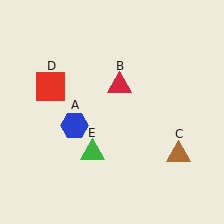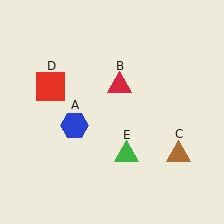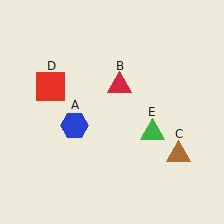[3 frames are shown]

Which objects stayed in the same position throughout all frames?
Blue hexagon (object A) and red triangle (object B) and brown triangle (object C) and red square (object D) remained stationary.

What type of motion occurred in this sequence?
The green triangle (object E) rotated counterclockwise around the center of the scene.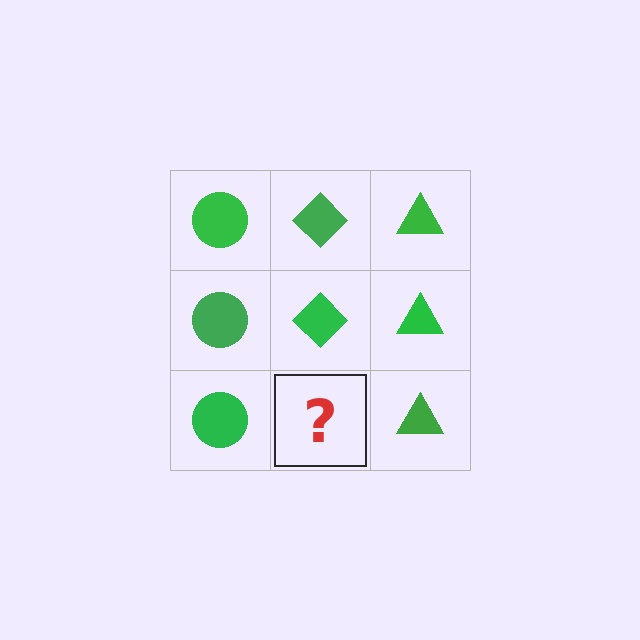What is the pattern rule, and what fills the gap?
The rule is that each column has a consistent shape. The gap should be filled with a green diamond.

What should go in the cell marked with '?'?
The missing cell should contain a green diamond.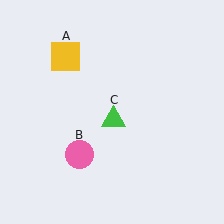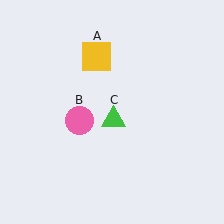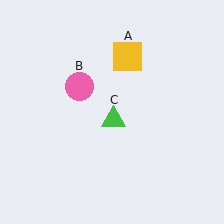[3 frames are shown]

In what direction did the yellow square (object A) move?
The yellow square (object A) moved right.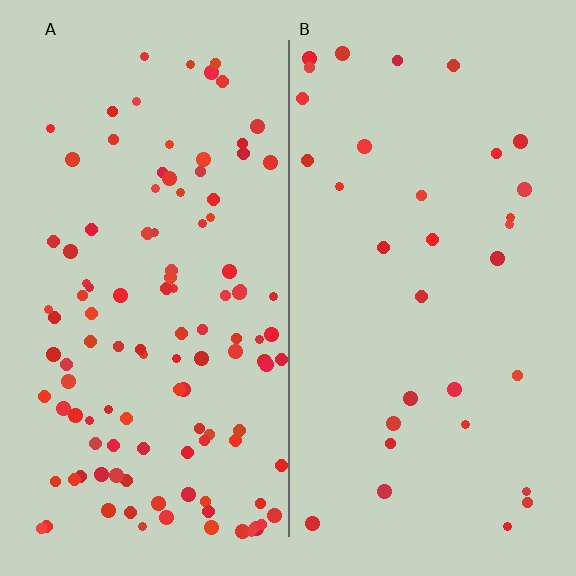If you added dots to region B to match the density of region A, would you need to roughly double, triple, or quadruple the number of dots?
Approximately quadruple.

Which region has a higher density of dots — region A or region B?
A (the left).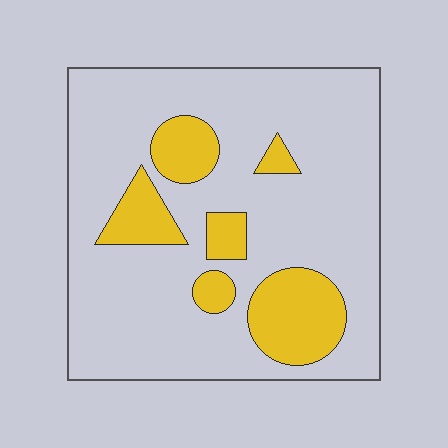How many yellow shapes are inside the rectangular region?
6.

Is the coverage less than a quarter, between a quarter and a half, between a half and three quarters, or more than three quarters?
Less than a quarter.